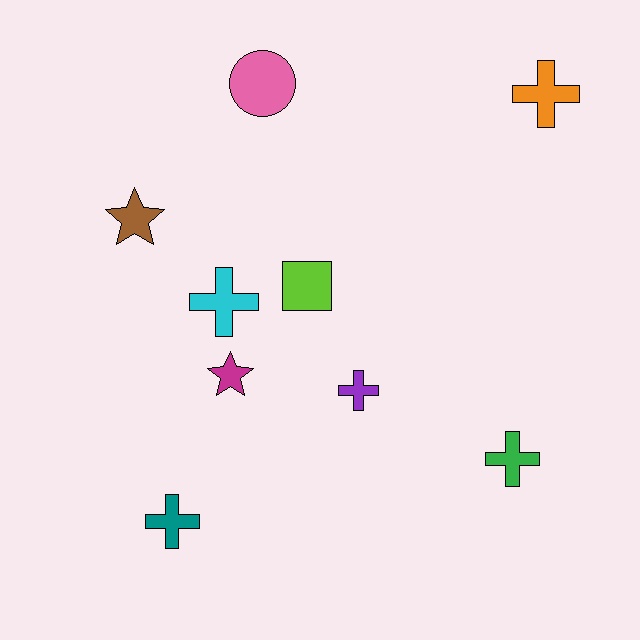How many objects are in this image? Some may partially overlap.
There are 9 objects.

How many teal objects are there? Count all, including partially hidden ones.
There is 1 teal object.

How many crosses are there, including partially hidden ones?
There are 5 crosses.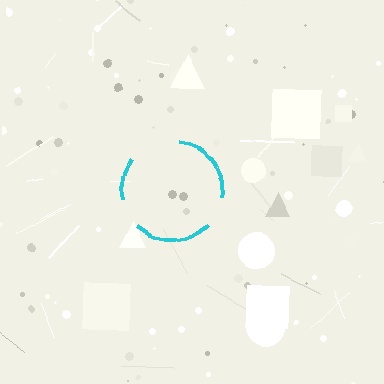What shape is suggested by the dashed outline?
The dashed outline suggests a circle.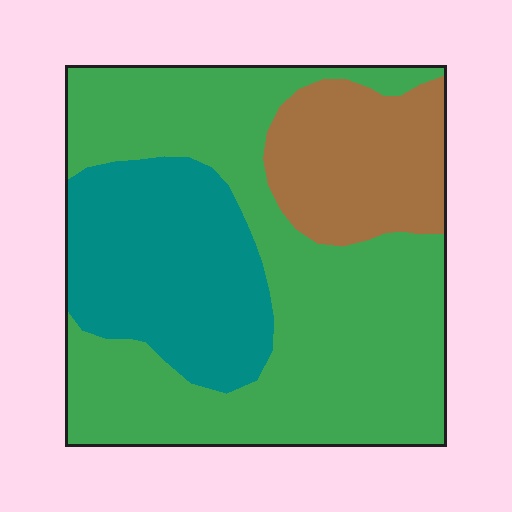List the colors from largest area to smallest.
From largest to smallest: green, teal, brown.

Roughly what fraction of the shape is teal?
Teal takes up about one quarter (1/4) of the shape.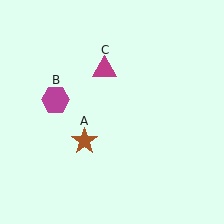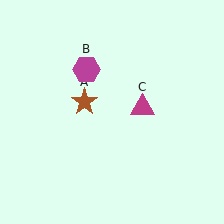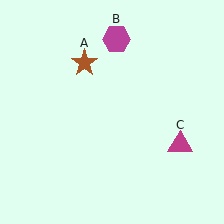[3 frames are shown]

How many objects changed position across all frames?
3 objects changed position: brown star (object A), magenta hexagon (object B), magenta triangle (object C).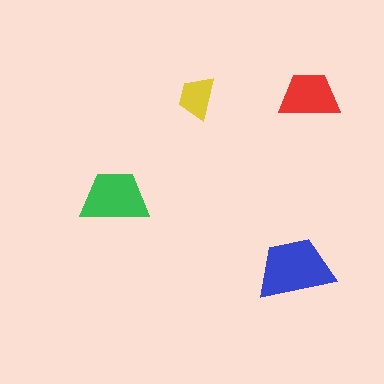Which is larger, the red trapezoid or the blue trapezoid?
The blue one.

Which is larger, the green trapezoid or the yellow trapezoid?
The green one.